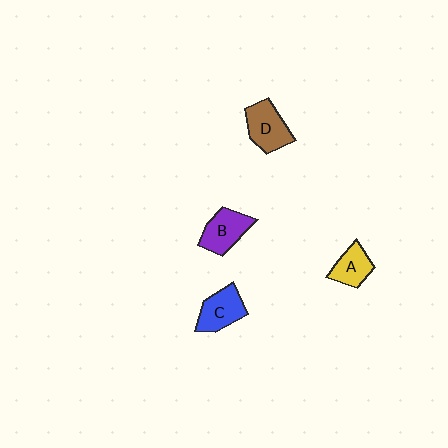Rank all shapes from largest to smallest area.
From largest to smallest: D (brown), B (purple), C (blue), A (yellow).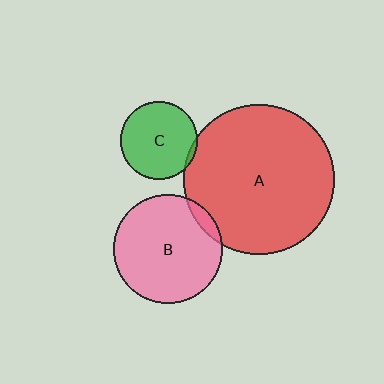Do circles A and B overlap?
Yes.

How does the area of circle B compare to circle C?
Approximately 2.0 times.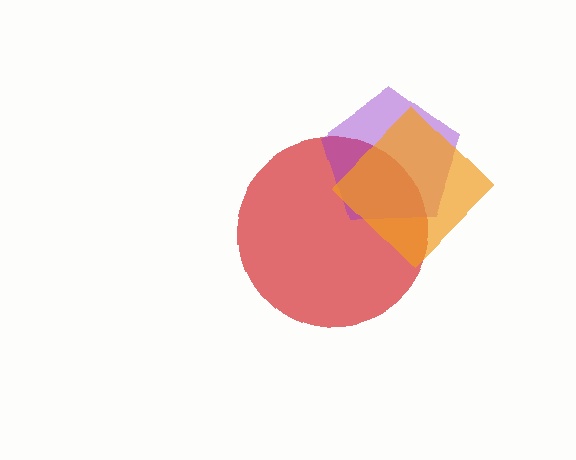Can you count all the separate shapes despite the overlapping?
Yes, there are 3 separate shapes.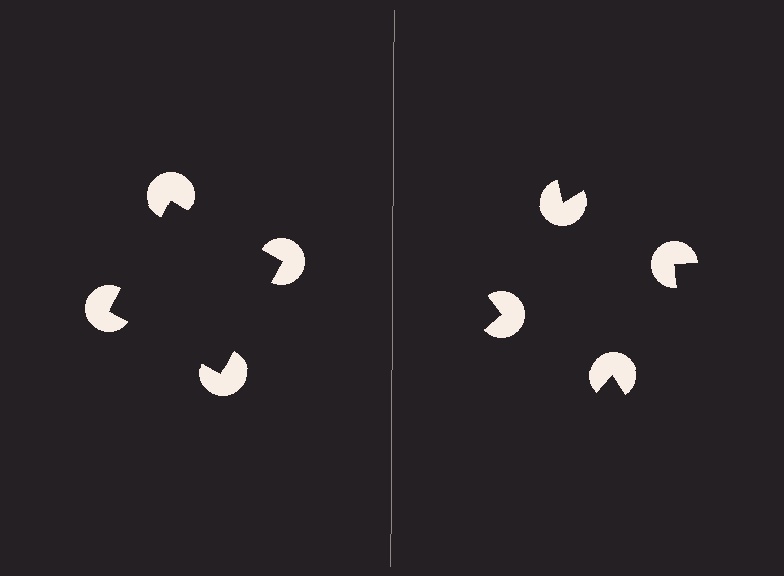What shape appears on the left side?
An illusory square.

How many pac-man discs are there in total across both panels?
8 — 4 on each side.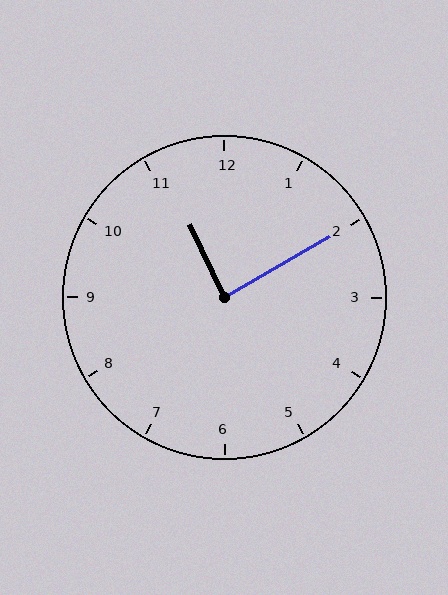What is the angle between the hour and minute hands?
Approximately 85 degrees.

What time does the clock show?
11:10.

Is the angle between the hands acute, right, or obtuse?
It is right.